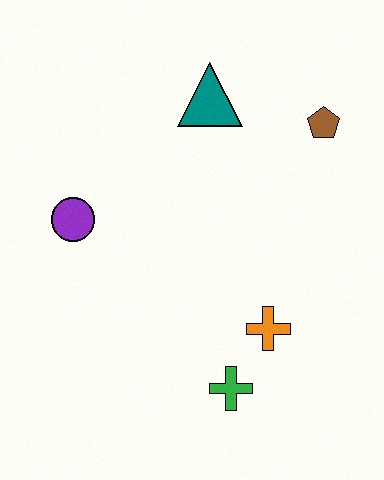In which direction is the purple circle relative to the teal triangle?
The purple circle is to the left of the teal triangle.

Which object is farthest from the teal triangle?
The green cross is farthest from the teal triangle.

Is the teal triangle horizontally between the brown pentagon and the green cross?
No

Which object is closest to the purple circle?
The teal triangle is closest to the purple circle.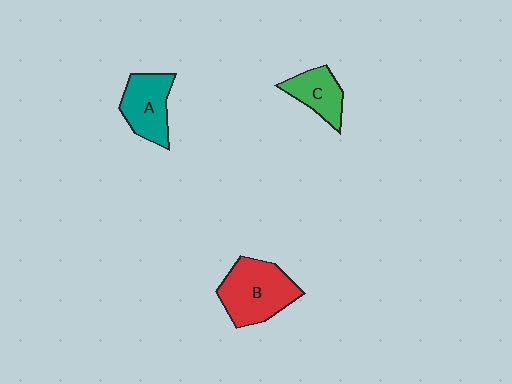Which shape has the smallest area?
Shape C (green).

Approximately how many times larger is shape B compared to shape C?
Approximately 1.8 times.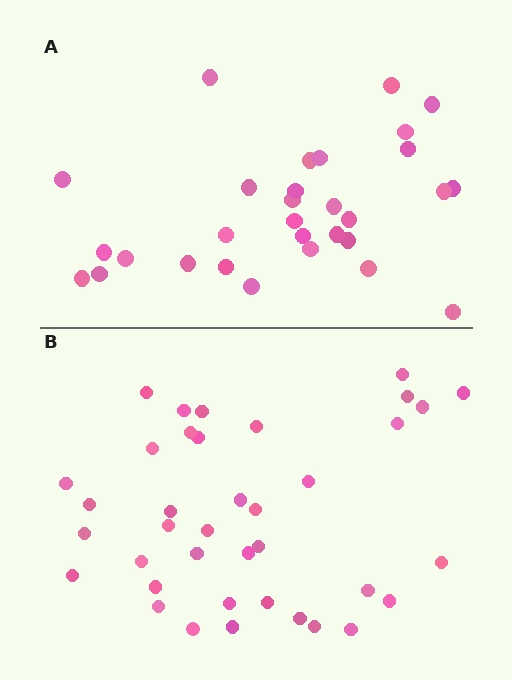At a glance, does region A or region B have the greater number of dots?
Region B (the bottom region) has more dots.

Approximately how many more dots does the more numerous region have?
Region B has roughly 8 or so more dots than region A.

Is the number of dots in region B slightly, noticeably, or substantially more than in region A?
Region B has noticeably more, but not dramatically so. The ratio is roughly 1.3 to 1.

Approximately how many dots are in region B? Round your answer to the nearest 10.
About 40 dots. (The exact count is 38, which rounds to 40.)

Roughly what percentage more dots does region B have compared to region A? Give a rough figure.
About 25% more.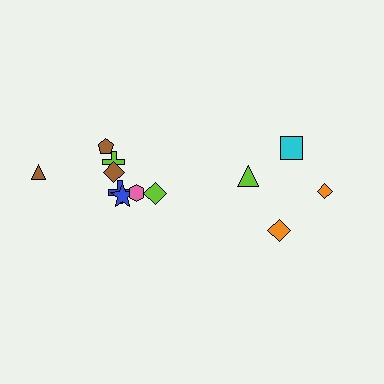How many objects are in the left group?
There are 8 objects.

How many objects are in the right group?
There are 4 objects.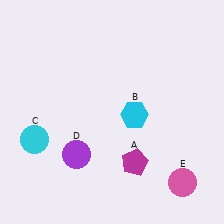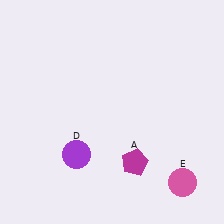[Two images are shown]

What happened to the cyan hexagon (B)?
The cyan hexagon (B) was removed in Image 2. It was in the bottom-right area of Image 1.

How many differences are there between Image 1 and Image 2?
There are 2 differences between the two images.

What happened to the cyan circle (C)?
The cyan circle (C) was removed in Image 2. It was in the bottom-left area of Image 1.